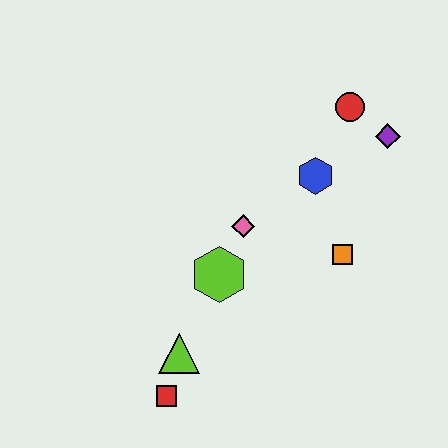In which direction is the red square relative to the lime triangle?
The red square is below the lime triangle.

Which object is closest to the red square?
The lime triangle is closest to the red square.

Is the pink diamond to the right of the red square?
Yes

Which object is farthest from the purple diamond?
The red square is farthest from the purple diamond.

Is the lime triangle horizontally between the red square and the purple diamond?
Yes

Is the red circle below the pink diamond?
No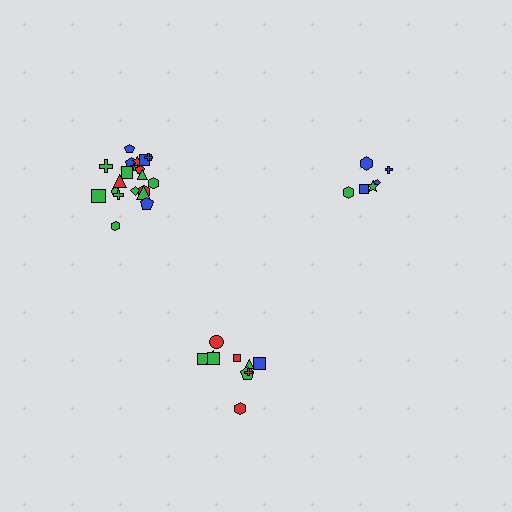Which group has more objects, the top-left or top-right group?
The top-left group.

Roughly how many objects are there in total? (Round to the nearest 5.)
Roughly 40 objects in total.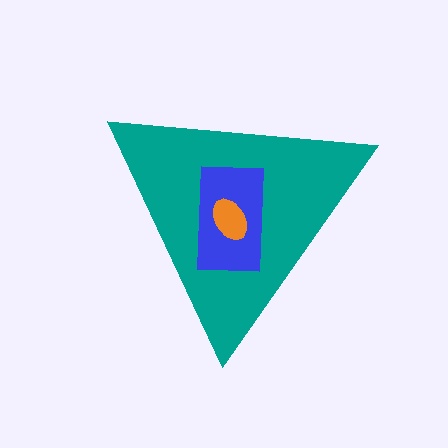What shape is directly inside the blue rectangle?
The orange ellipse.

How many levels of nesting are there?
3.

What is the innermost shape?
The orange ellipse.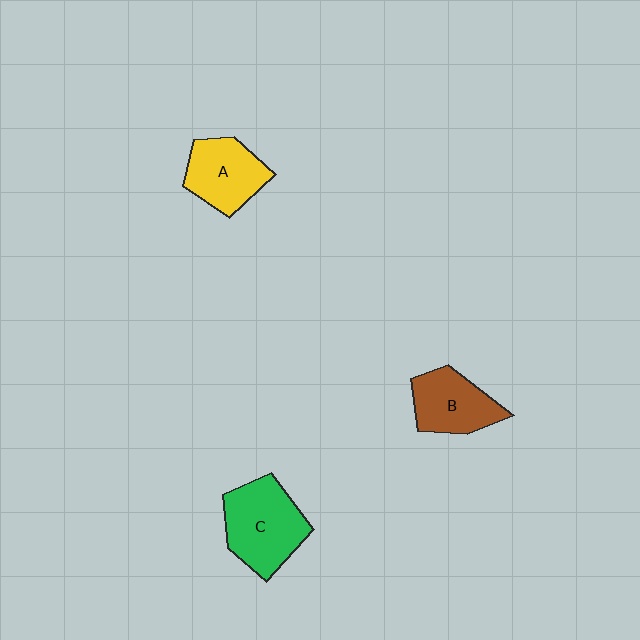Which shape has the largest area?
Shape C (green).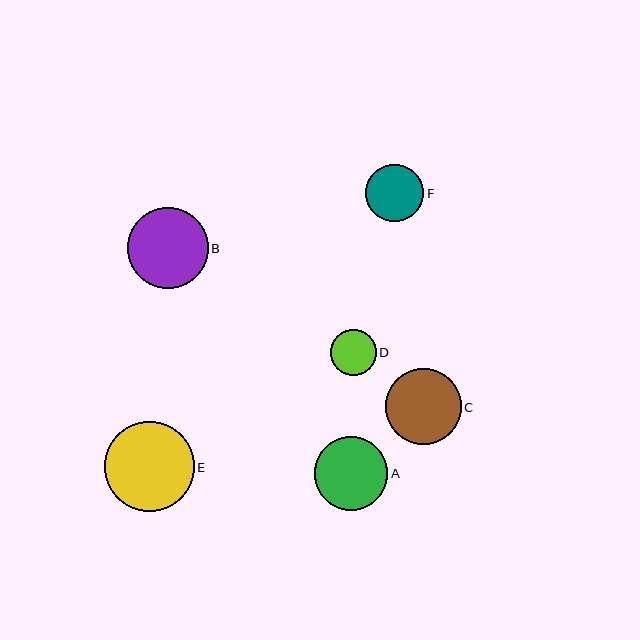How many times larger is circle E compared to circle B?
Circle E is approximately 1.1 times the size of circle B.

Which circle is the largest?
Circle E is the largest with a size of approximately 90 pixels.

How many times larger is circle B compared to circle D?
Circle B is approximately 1.8 times the size of circle D.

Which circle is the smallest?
Circle D is the smallest with a size of approximately 46 pixels.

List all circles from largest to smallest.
From largest to smallest: E, B, C, A, F, D.